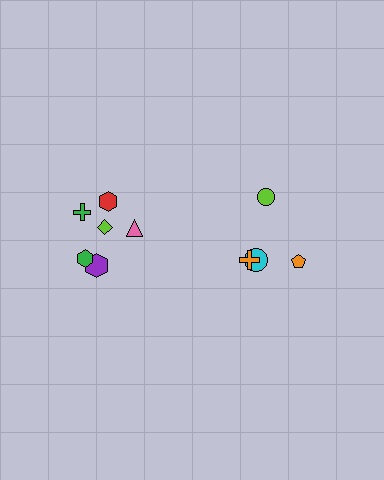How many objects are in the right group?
There are 4 objects.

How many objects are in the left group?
There are 6 objects.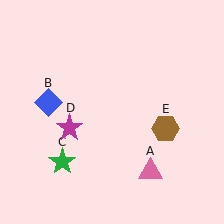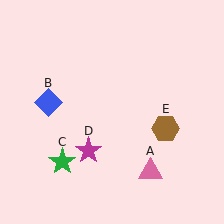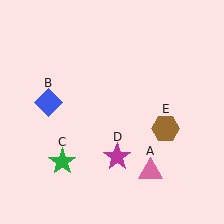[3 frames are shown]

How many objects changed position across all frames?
1 object changed position: magenta star (object D).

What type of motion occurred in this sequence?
The magenta star (object D) rotated counterclockwise around the center of the scene.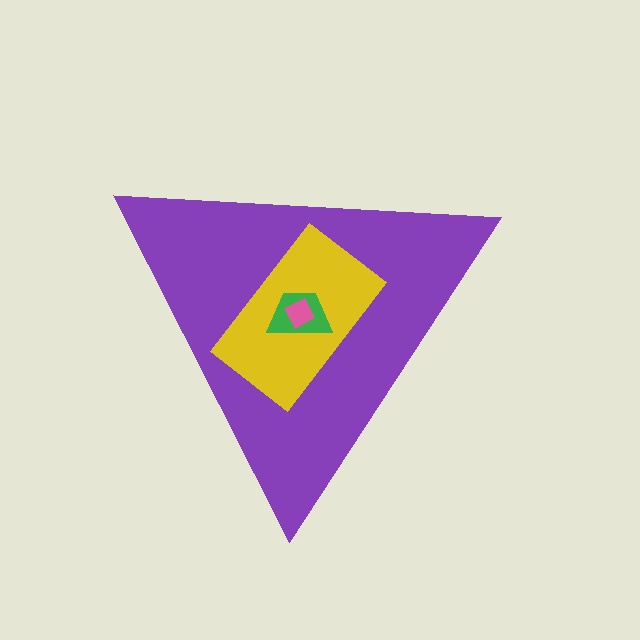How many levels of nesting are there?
4.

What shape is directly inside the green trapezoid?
The pink diamond.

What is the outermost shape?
The purple triangle.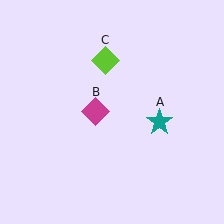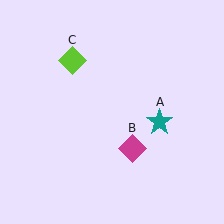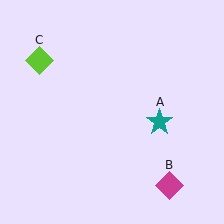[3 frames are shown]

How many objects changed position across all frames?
2 objects changed position: magenta diamond (object B), lime diamond (object C).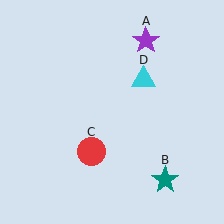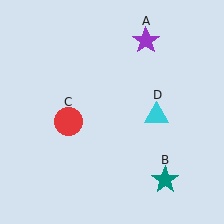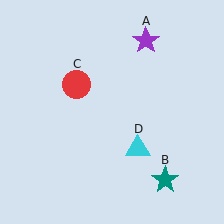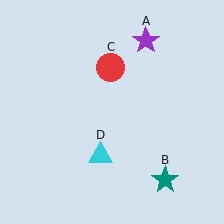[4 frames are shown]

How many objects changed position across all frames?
2 objects changed position: red circle (object C), cyan triangle (object D).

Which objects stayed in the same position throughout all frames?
Purple star (object A) and teal star (object B) remained stationary.